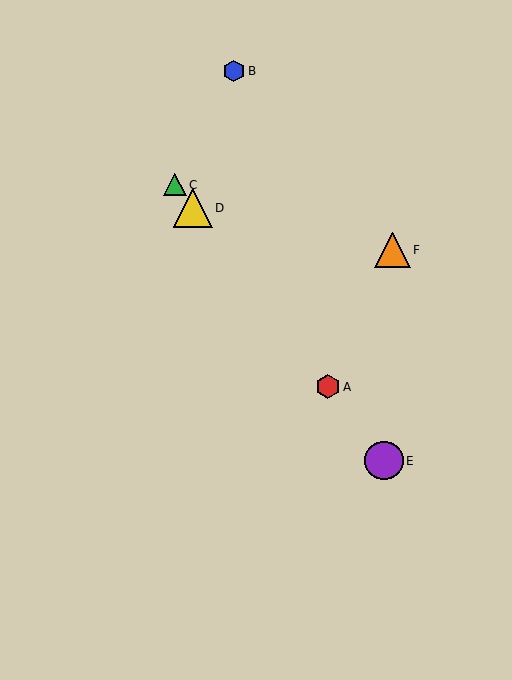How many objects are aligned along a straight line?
4 objects (A, C, D, E) are aligned along a straight line.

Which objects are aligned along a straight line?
Objects A, C, D, E are aligned along a straight line.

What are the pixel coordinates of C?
Object C is at (175, 185).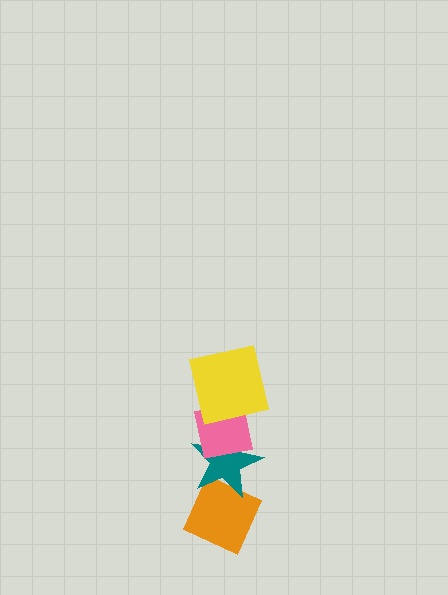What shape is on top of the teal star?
The pink square is on top of the teal star.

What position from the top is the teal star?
The teal star is 3rd from the top.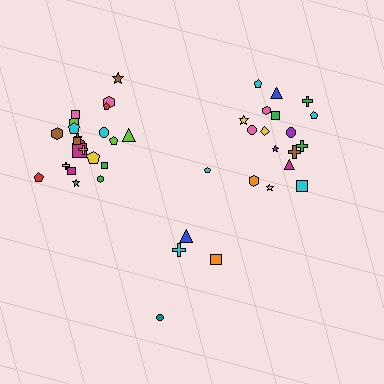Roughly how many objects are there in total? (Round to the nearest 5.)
Roughly 45 objects in total.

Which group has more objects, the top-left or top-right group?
The top-left group.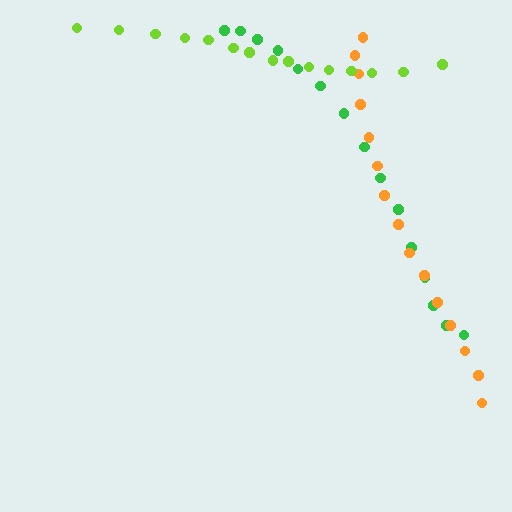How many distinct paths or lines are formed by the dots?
There are 3 distinct paths.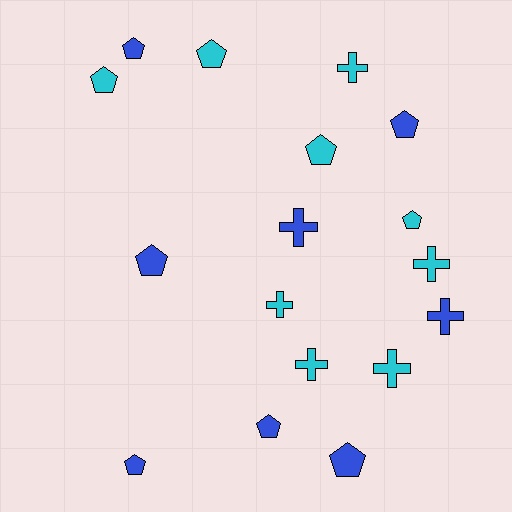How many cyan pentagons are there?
There are 4 cyan pentagons.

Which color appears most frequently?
Cyan, with 9 objects.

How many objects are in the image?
There are 17 objects.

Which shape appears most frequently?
Pentagon, with 10 objects.